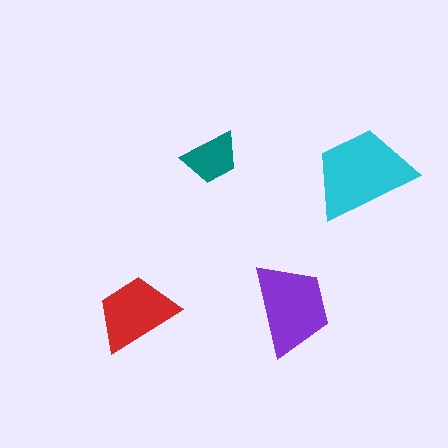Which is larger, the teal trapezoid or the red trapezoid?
The red one.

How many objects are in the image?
There are 4 objects in the image.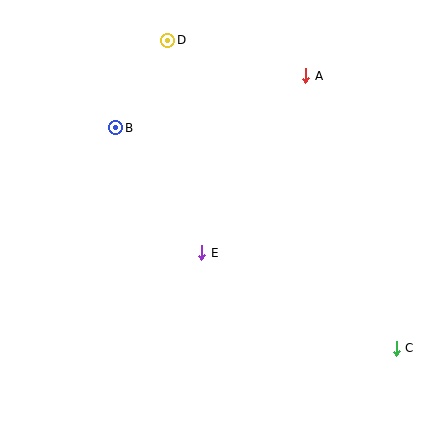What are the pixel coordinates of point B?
Point B is at (116, 128).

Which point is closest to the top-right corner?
Point A is closest to the top-right corner.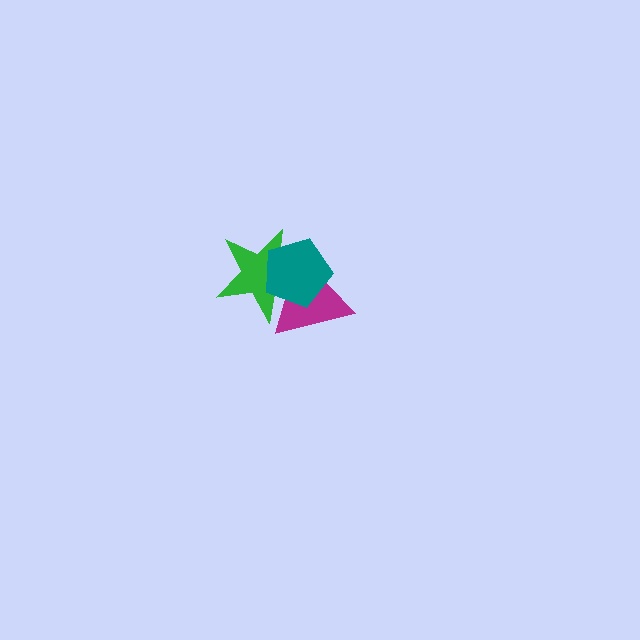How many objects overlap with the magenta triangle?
2 objects overlap with the magenta triangle.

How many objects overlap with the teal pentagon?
2 objects overlap with the teal pentagon.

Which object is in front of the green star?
The teal pentagon is in front of the green star.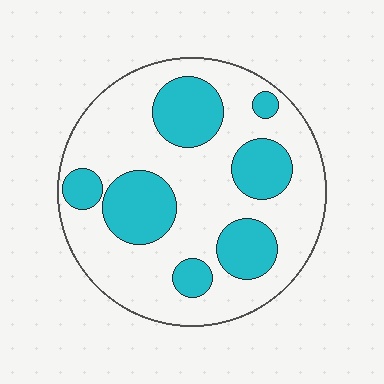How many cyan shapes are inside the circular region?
7.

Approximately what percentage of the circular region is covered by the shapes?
Approximately 30%.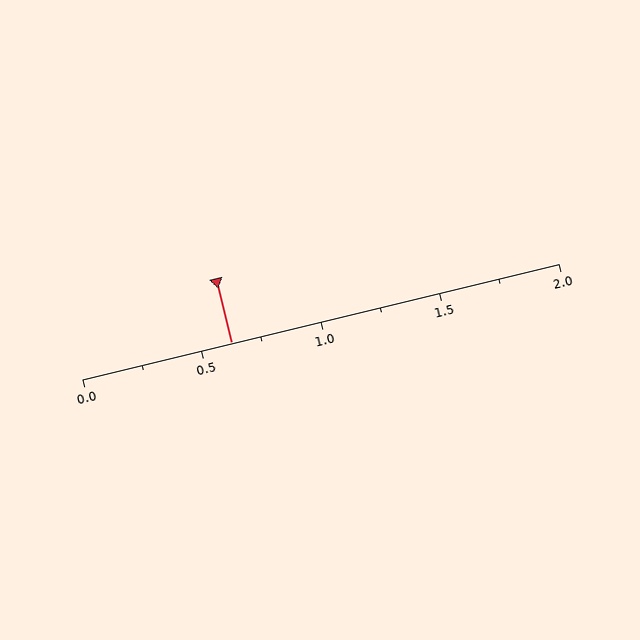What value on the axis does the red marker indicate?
The marker indicates approximately 0.62.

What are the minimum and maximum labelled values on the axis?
The axis runs from 0.0 to 2.0.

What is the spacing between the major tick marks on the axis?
The major ticks are spaced 0.5 apart.